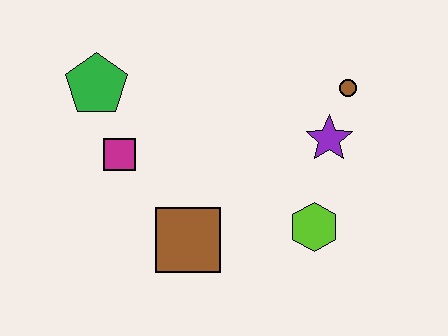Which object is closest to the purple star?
The brown circle is closest to the purple star.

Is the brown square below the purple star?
Yes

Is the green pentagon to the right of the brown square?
No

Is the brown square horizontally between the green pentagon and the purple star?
Yes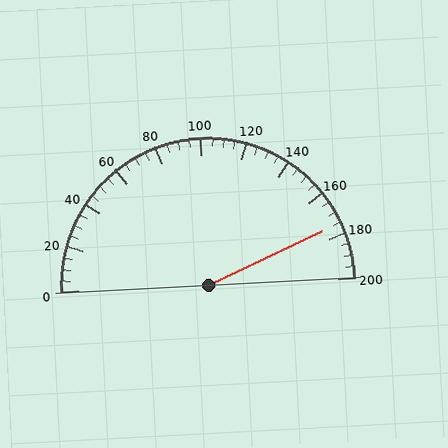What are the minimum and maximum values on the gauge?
The gauge ranges from 0 to 200.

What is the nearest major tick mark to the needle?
The nearest major tick mark is 180.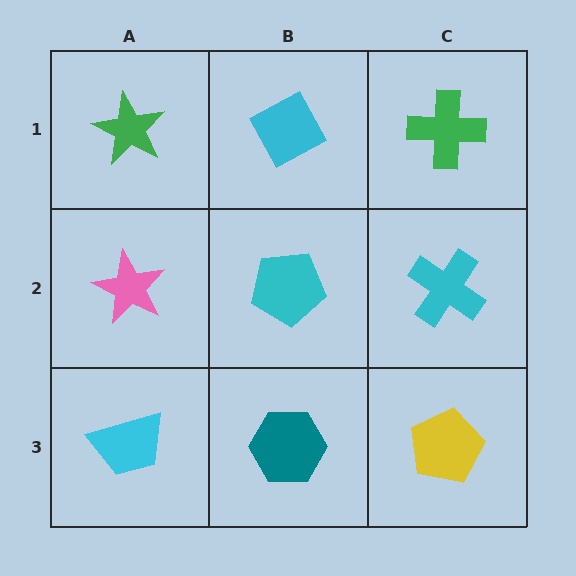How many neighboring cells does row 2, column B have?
4.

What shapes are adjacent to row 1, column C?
A cyan cross (row 2, column C), a cyan diamond (row 1, column B).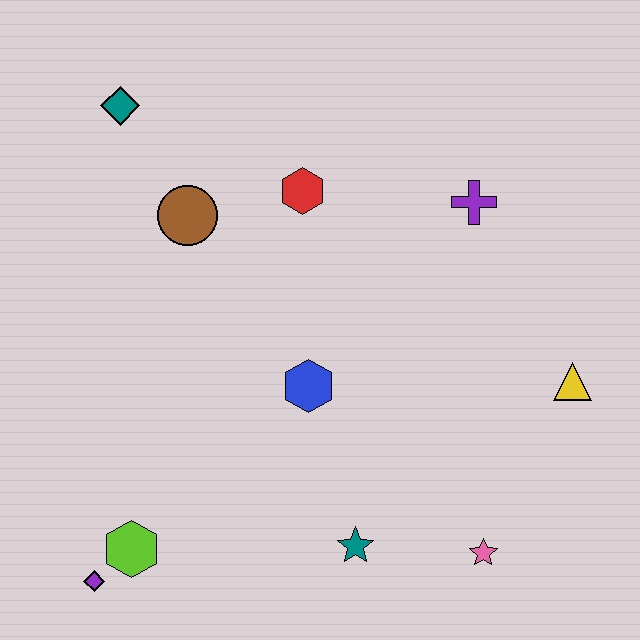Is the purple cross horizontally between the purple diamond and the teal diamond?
No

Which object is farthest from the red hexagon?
The purple diamond is farthest from the red hexagon.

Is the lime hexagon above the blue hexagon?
No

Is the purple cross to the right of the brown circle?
Yes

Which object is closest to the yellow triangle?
The pink star is closest to the yellow triangle.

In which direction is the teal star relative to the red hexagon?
The teal star is below the red hexagon.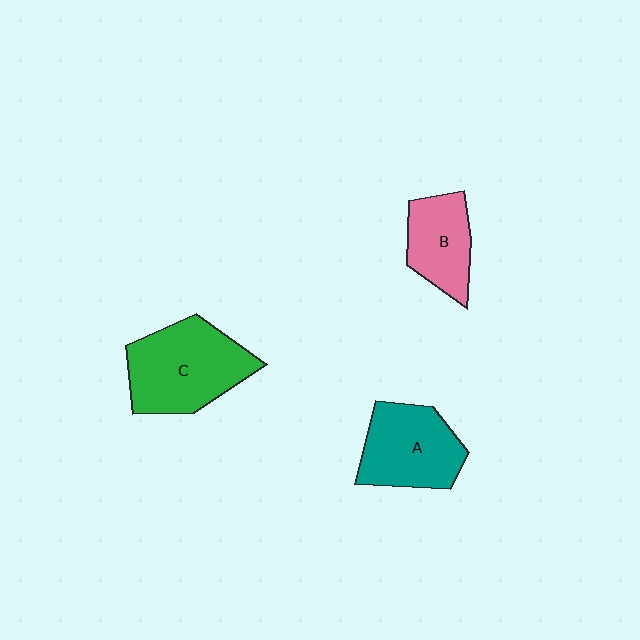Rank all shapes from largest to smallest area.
From largest to smallest: C (green), A (teal), B (pink).